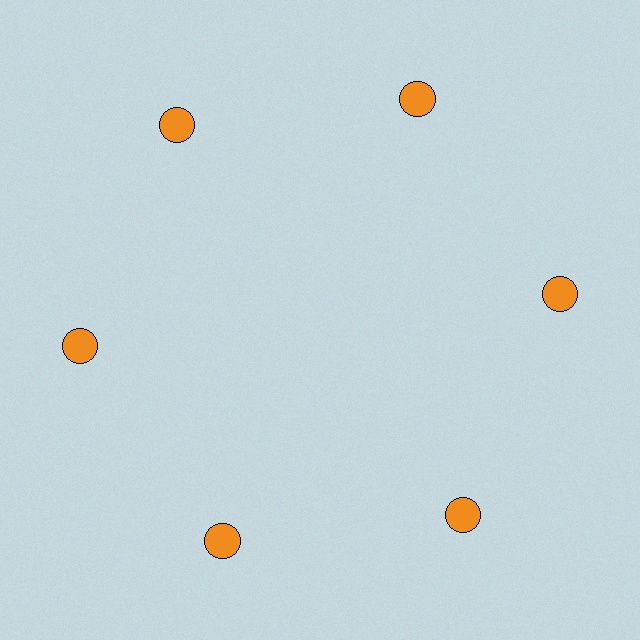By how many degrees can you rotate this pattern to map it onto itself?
The pattern maps onto itself every 60 degrees of rotation.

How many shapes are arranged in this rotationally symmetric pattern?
There are 6 shapes, arranged in 6 groups of 1.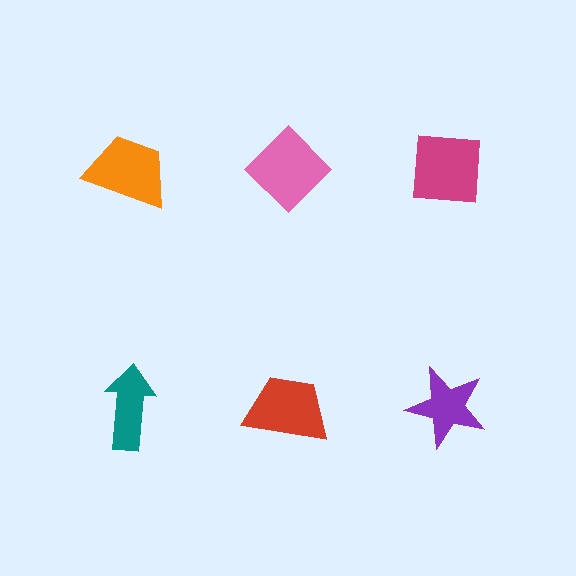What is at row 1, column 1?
An orange trapezoid.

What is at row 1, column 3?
A magenta square.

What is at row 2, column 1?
A teal arrow.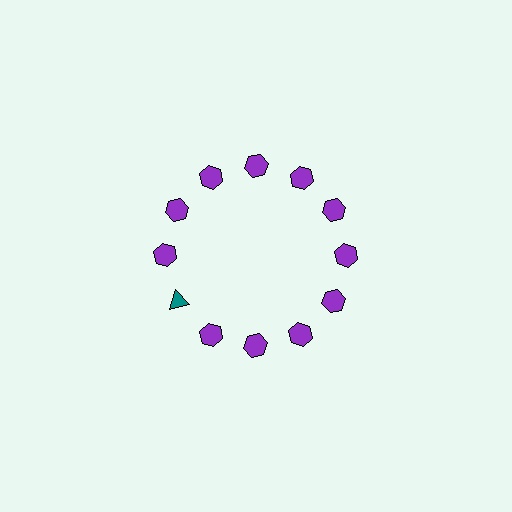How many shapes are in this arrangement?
There are 12 shapes arranged in a ring pattern.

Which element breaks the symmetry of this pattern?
The teal triangle at roughly the 8 o'clock position breaks the symmetry. All other shapes are purple hexagons.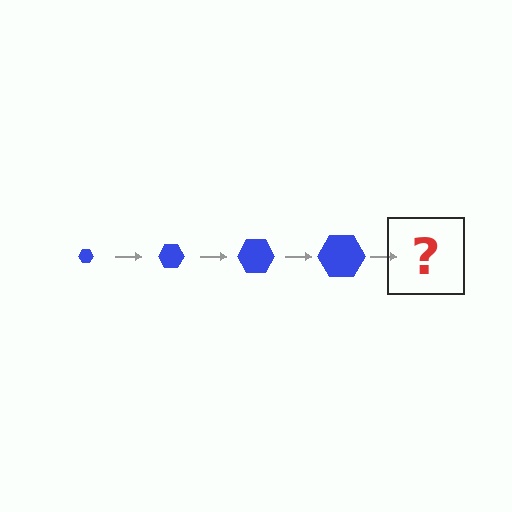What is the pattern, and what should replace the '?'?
The pattern is that the hexagon gets progressively larger each step. The '?' should be a blue hexagon, larger than the previous one.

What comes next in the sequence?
The next element should be a blue hexagon, larger than the previous one.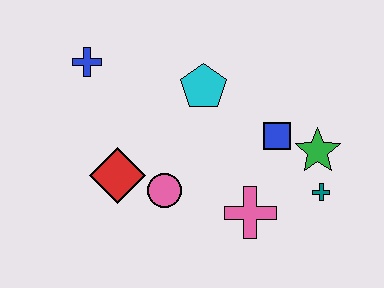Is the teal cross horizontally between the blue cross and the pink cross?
No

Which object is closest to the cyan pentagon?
The blue square is closest to the cyan pentagon.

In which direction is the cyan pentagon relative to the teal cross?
The cyan pentagon is to the left of the teal cross.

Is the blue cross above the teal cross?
Yes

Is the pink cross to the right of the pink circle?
Yes